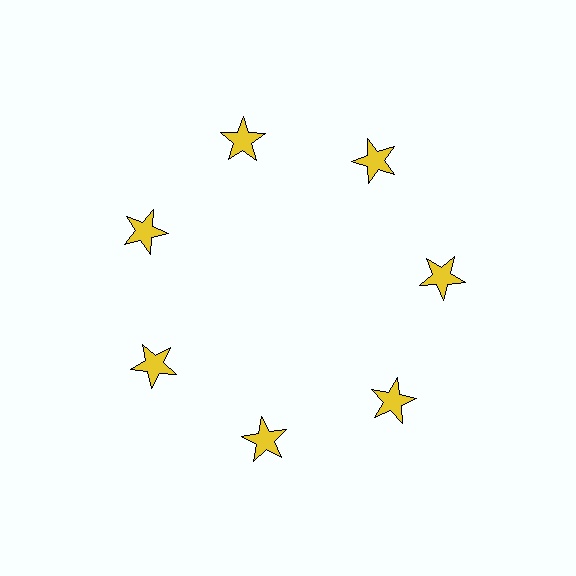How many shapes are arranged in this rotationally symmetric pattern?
There are 7 shapes, arranged in 7 groups of 1.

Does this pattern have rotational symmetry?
Yes, this pattern has 7-fold rotational symmetry. It looks the same after rotating 51 degrees around the center.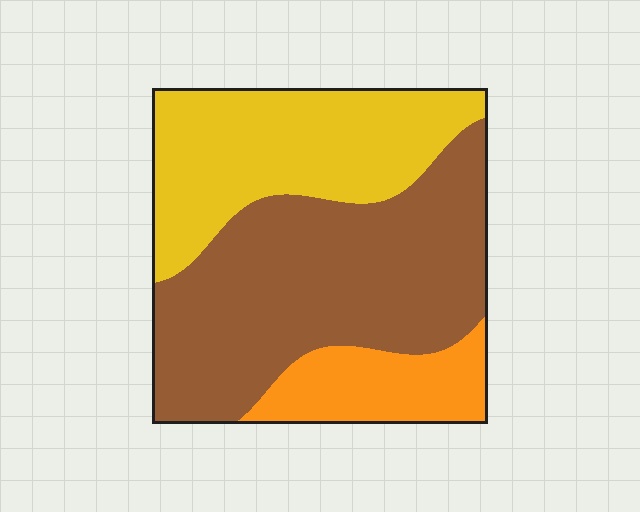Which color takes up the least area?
Orange, at roughly 15%.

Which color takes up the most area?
Brown, at roughly 50%.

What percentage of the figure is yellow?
Yellow takes up between a third and a half of the figure.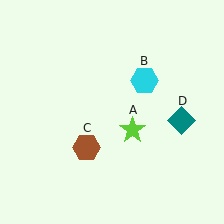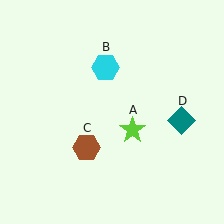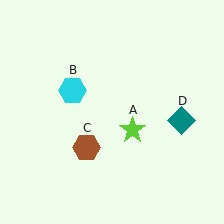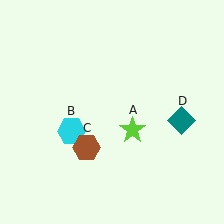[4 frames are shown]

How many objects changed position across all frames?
1 object changed position: cyan hexagon (object B).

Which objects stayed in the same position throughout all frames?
Lime star (object A) and brown hexagon (object C) and teal diamond (object D) remained stationary.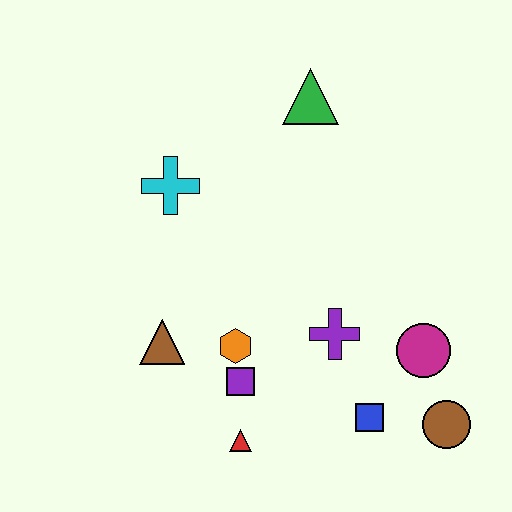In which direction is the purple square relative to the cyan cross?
The purple square is below the cyan cross.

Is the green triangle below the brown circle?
No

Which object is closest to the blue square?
The brown circle is closest to the blue square.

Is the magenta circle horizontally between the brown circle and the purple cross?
Yes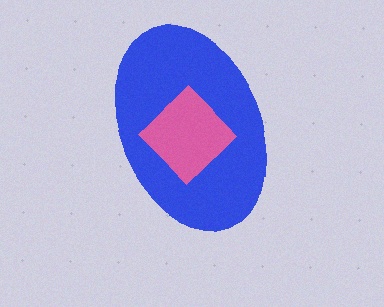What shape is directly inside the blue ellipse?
The pink diamond.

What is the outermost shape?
The blue ellipse.